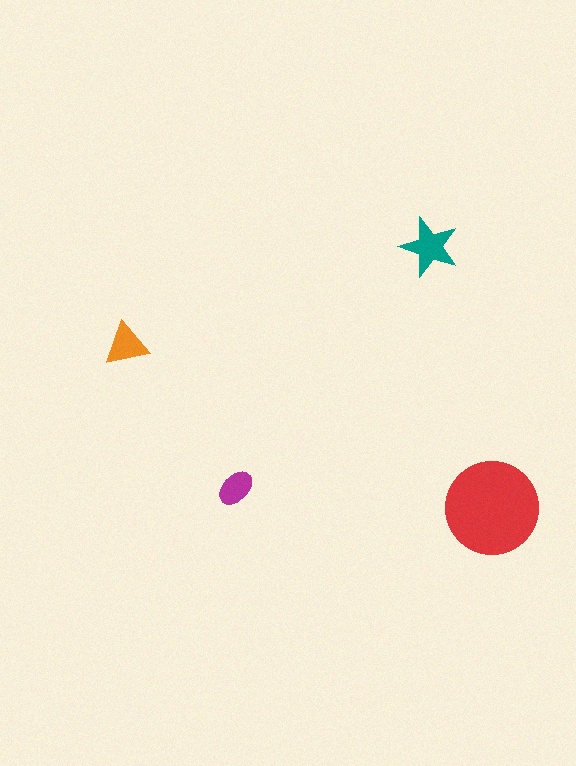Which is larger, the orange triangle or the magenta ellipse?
The orange triangle.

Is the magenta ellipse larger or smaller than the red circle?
Smaller.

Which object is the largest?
The red circle.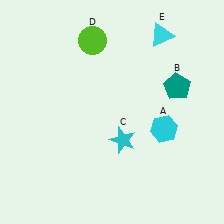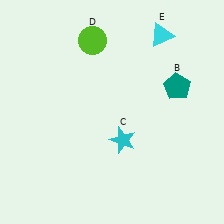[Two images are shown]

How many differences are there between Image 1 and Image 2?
There is 1 difference between the two images.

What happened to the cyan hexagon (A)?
The cyan hexagon (A) was removed in Image 2. It was in the bottom-right area of Image 1.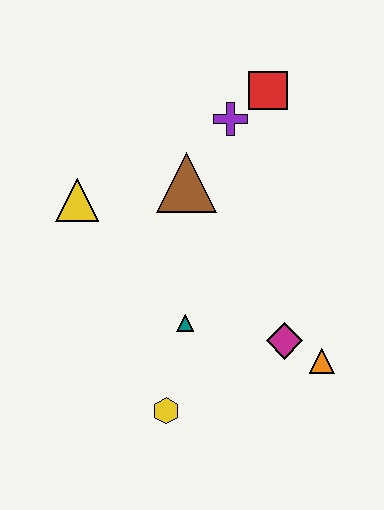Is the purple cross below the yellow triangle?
No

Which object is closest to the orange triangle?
The magenta diamond is closest to the orange triangle.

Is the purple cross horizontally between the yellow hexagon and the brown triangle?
No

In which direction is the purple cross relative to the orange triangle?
The purple cross is above the orange triangle.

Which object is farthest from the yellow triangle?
The orange triangle is farthest from the yellow triangle.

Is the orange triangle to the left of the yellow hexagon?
No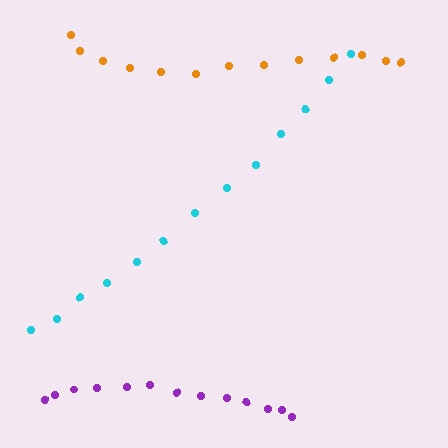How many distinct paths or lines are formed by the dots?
There are 3 distinct paths.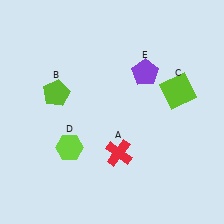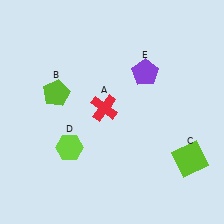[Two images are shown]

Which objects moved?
The objects that moved are: the red cross (A), the lime square (C).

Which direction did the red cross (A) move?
The red cross (A) moved up.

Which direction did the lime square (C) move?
The lime square (C) moved down.